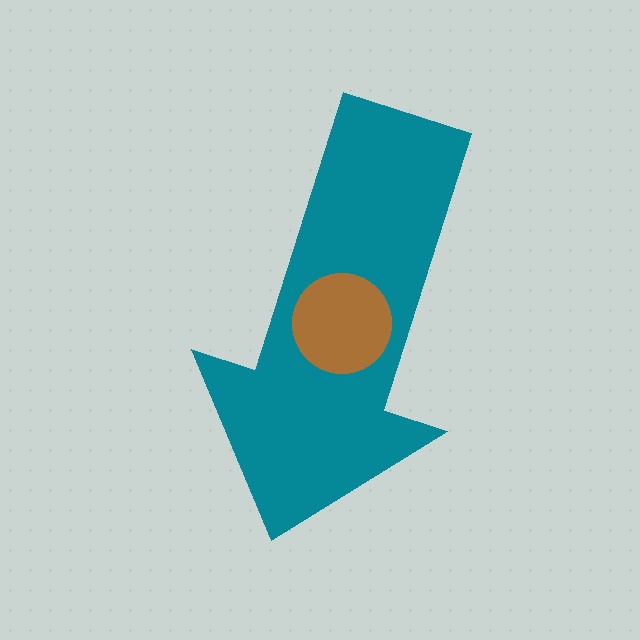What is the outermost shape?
The teal arrow.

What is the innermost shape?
The brown circle.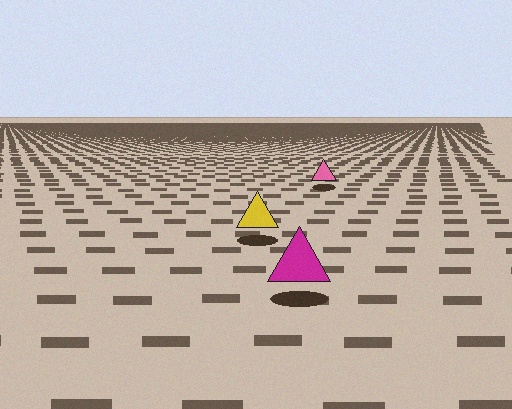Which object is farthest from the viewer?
The pink triangle is farthest from the viewer. It appears smaller and the ground texture around it is denser.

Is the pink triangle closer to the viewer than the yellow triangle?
No. The yellow triangle is closer — you can tell from the texture gradient: the ground texture is coarser near it.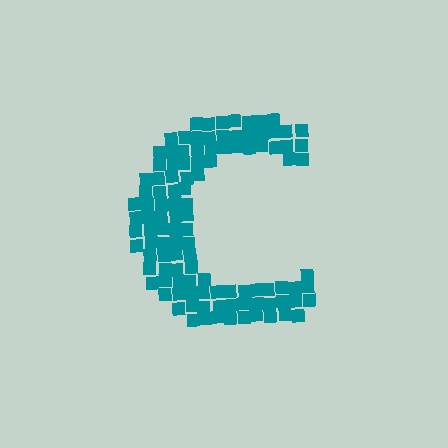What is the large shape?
The large shape is the letter C.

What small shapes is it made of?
It is made of small squares.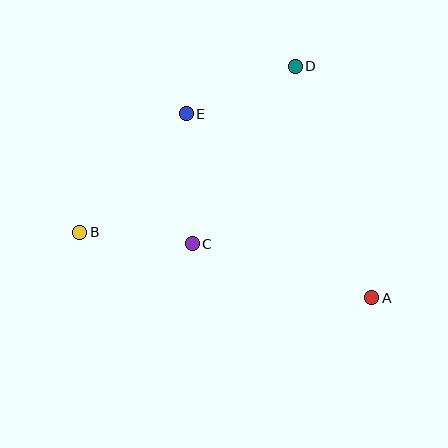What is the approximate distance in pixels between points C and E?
The distance between C and E is approximately 130 pixels.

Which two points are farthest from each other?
Points A and B are farthest from each other.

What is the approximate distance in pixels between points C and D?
The distance between C and D is approximately 205 pixels.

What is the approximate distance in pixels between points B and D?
The distance between B and D is approximately 272 pixels.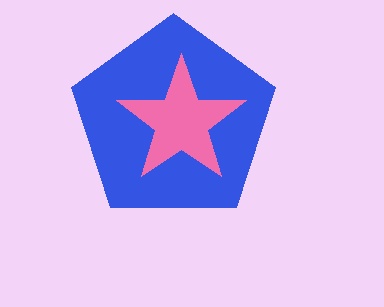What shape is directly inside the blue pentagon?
The pink star.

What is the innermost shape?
The pink star.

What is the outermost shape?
The blue pentagon.